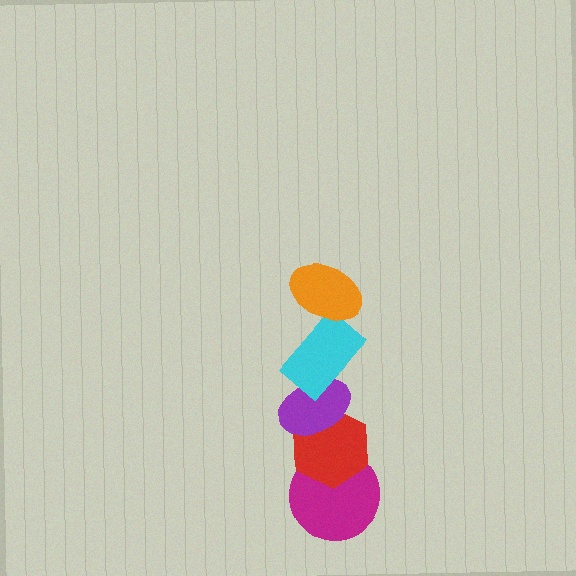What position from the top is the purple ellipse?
The purple ellipse is 3rd from the top.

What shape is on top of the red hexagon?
The purple ellipse is on top of the red hexagon.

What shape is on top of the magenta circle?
The red hexagon is on top of the magenta circle.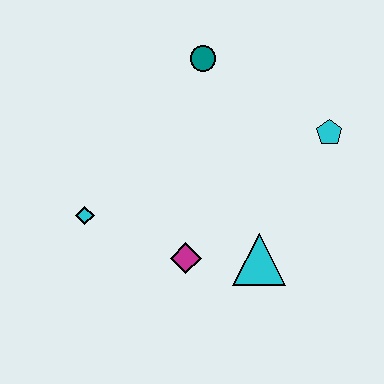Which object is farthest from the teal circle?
The cyan triangle is farthest from the teal circle.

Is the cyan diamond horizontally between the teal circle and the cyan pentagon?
No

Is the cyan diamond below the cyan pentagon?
Yes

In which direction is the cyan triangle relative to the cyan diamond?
The cyan triangle is to the right of the cyan diamond.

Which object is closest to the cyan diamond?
The magenta diamond is closest to the cyan diamond.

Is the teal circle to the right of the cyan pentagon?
No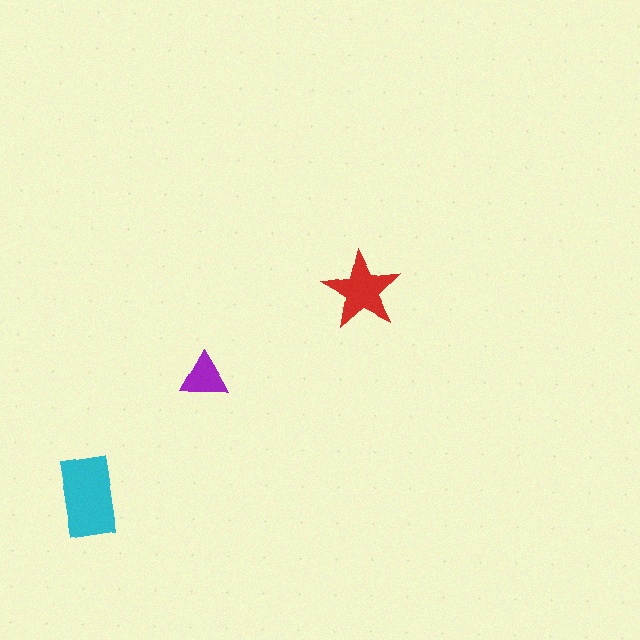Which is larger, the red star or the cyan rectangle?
The cyan rectangle.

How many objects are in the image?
There are 3 objects in the image.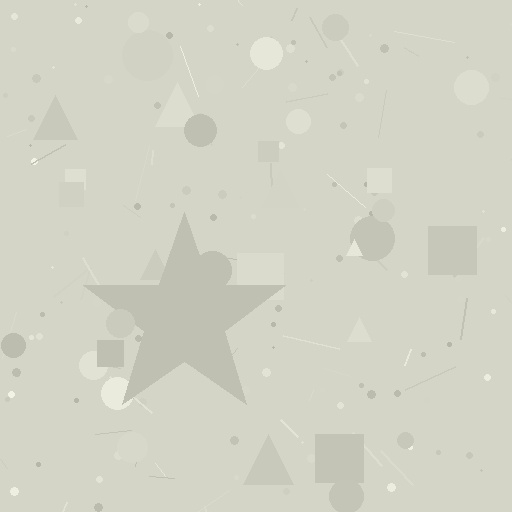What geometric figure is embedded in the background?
A star is embedded in the background.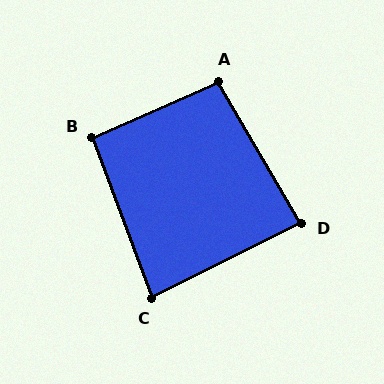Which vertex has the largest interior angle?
A, at approximately 96 degrees.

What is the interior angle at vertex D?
Approximately 86 degrees (approximately right).